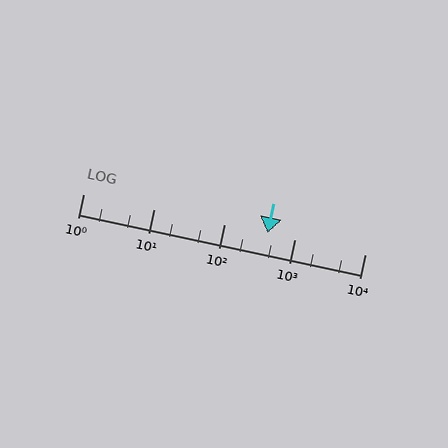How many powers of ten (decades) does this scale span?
The scale spans 4 decades, from 1 to 10000.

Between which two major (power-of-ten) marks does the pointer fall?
The pointer is between 100 and 1000.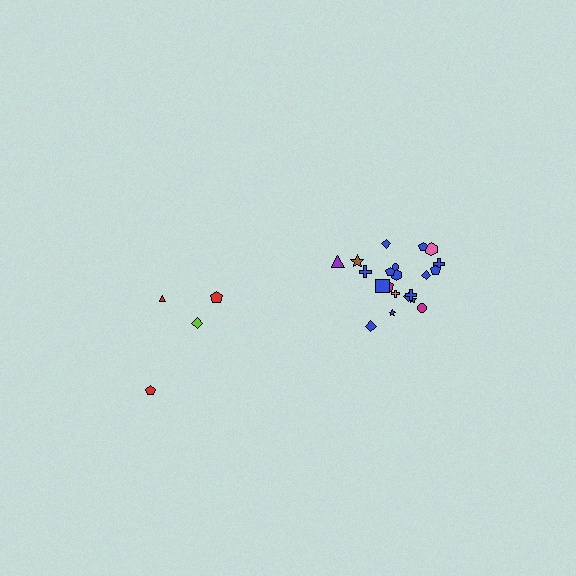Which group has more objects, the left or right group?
The right group.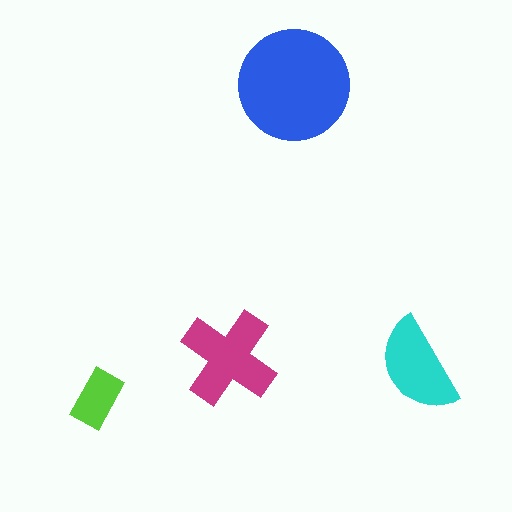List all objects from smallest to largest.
The lime rectangle, the cyan semicircle, the magenta cross, the blue circle.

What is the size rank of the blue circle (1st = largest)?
1st.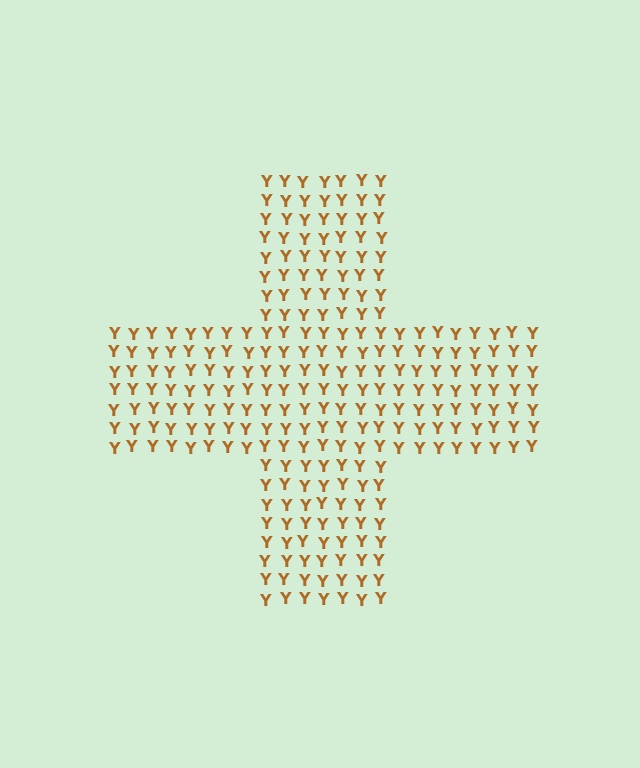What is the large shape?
The large shape is a cross.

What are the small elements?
The small elements are letter Y's.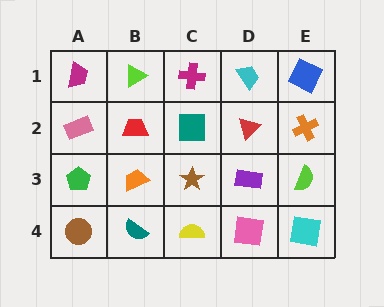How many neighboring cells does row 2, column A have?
3.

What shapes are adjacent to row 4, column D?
A purple rectangle (row 3, column D), a yellow semicircle (row 4, column C), a cyan square (row 4, column E).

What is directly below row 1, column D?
A red triangle.